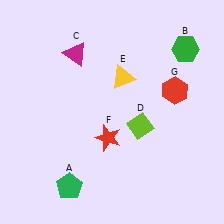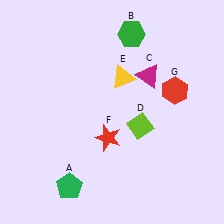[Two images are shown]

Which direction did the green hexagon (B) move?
The green hexagon (B) moved left.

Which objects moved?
The objects that moved are: the green hexagon (B), the magenta triangle (C).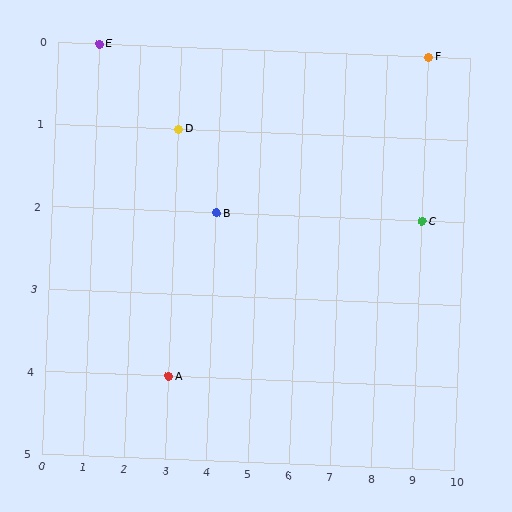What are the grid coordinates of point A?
Point A is at grid coordinates (3, 4).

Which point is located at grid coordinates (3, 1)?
Point D is at (3, 1).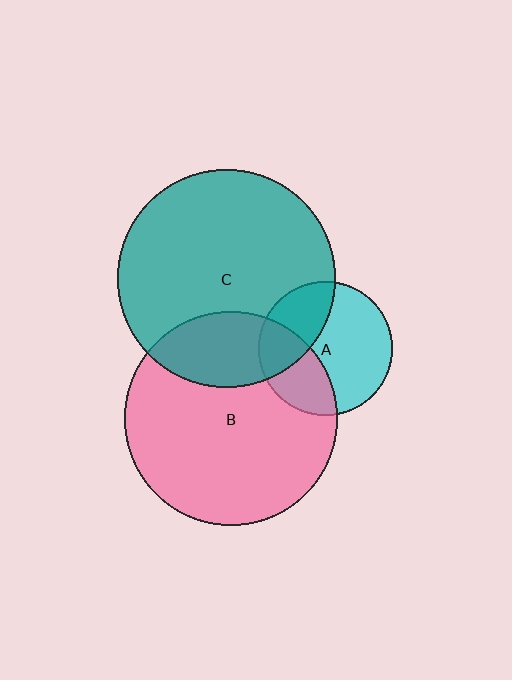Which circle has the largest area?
Circle C (teal).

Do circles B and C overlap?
Yes.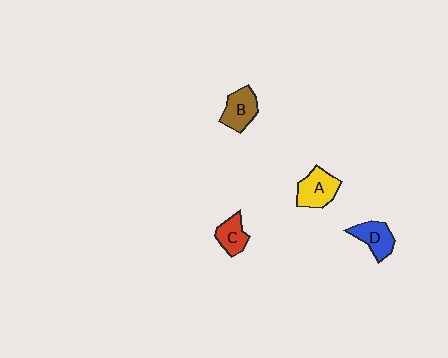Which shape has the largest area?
Shape A (yellow).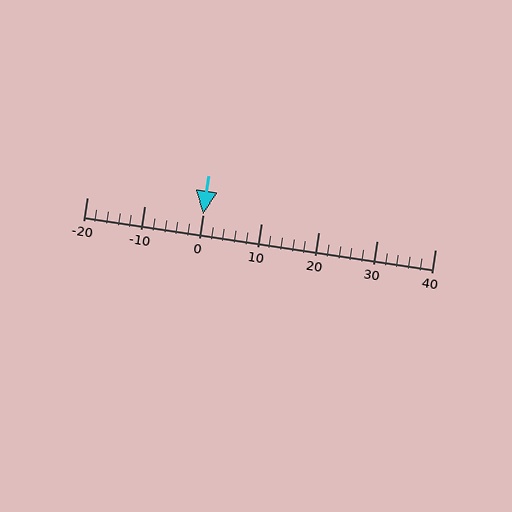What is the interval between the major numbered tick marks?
The major tick marks are spaced 10 units apart.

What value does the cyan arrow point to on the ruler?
The cyan arrow points to approximately 0.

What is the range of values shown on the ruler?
The ruler shows values from -20 to 40.